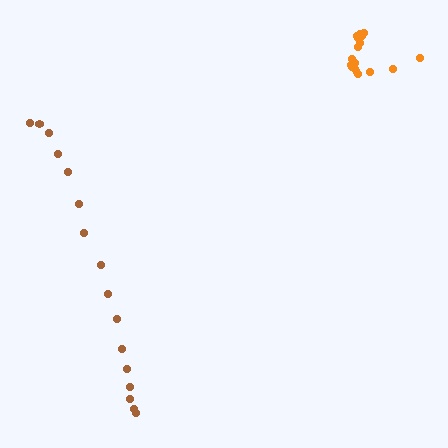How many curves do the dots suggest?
There are 2 distinct paths.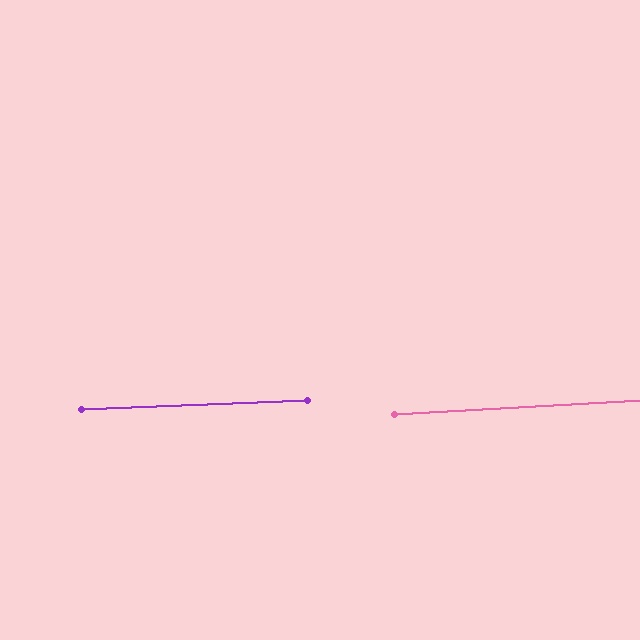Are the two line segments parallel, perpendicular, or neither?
Parallel — their directions differ by only 1.0°.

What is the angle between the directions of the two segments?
Approximately 1 degree.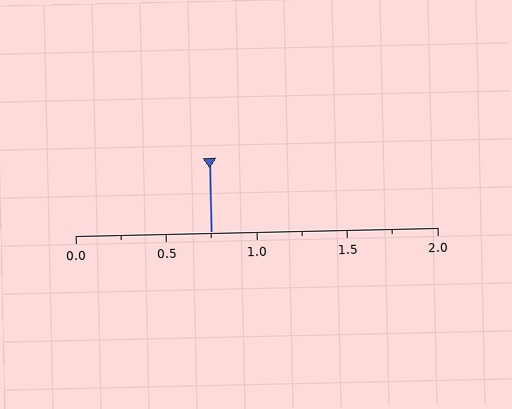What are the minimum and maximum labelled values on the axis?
The axis runs from 0.0 to 2.0.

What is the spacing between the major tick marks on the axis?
The major ticks are spaced 0.5 apart.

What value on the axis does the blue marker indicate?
The marker indicates approximately 0.75.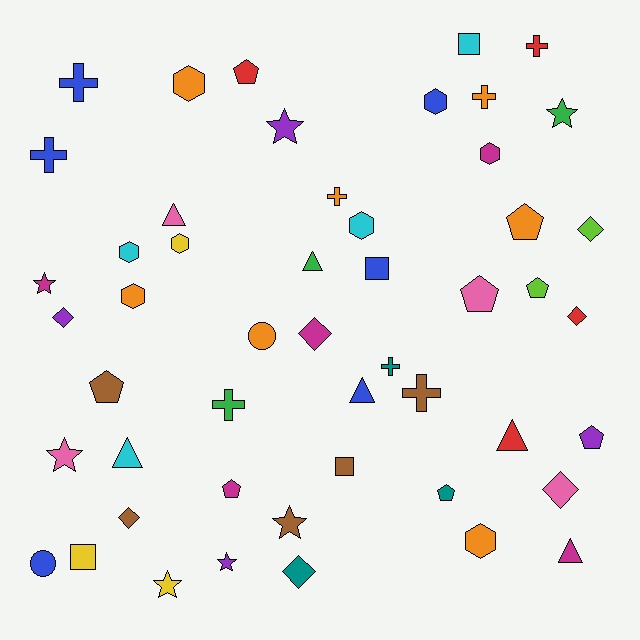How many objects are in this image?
There are 50 objects.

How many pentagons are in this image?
There are 8 pentagons.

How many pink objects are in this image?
There are 4 pink objects.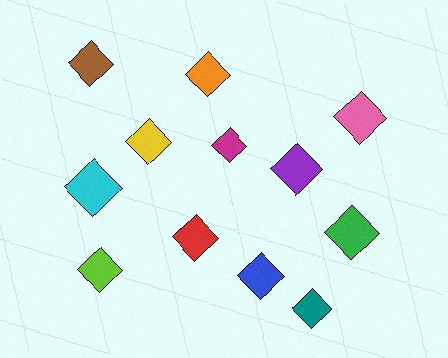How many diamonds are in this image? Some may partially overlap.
There are 12 diamonds.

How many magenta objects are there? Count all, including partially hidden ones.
There is 1 magenta object.